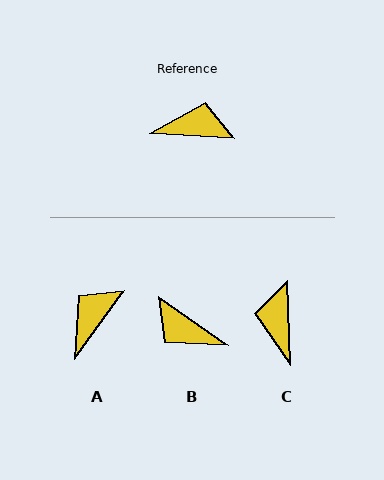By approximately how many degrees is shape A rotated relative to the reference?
Approximately 58 degrees counter-clockwise.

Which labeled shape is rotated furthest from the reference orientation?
B, about 148 degrees away.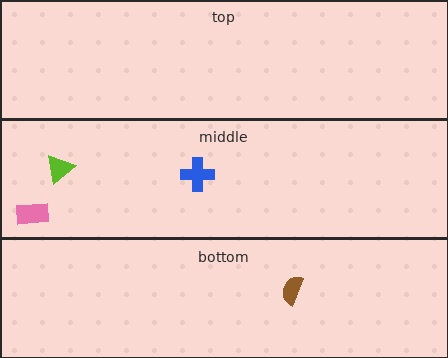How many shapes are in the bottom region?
1.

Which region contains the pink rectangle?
The middle region.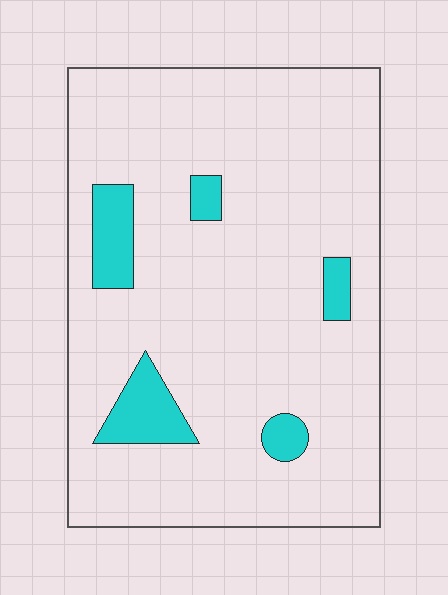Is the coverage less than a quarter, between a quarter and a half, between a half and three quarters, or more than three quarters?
Less than a quarter.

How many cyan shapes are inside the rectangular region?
5.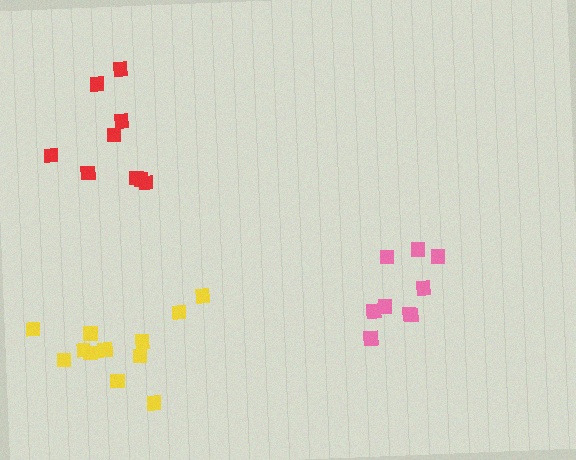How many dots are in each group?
Group 1: 12 dots, Group 2: 9 dots, Group 3: 9 dots (30 total).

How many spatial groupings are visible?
There are 3 spatial groupings.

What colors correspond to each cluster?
The clusters are colored: yellow, pink, red.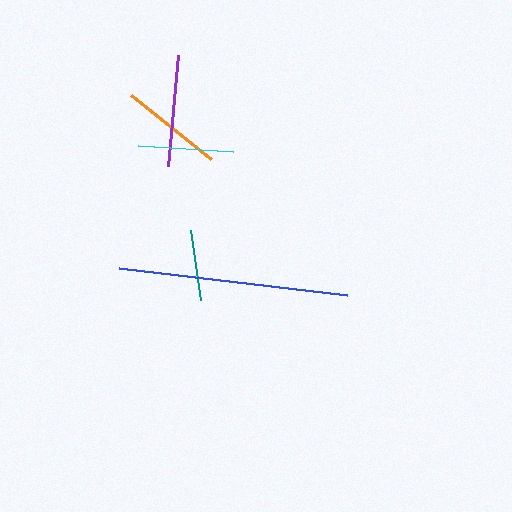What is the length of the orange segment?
The orange segment is approximately 102 pixels long.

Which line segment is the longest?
The blue line is the longest at approximately 230 pixels.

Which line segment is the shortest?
The teal line is the shortest at approximately 71 pixels.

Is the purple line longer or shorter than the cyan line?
The purple line is longer than the cyan line.